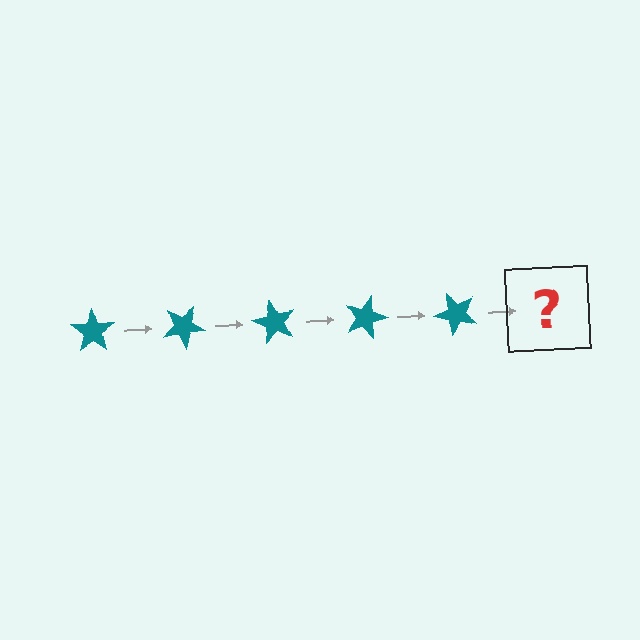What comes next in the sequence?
The next element should be a teal star rotated 150 degrees.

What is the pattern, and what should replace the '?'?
The pattern is that the star rotates 30 degrees each step. The '?' should be a teal star rotated 150 degrees.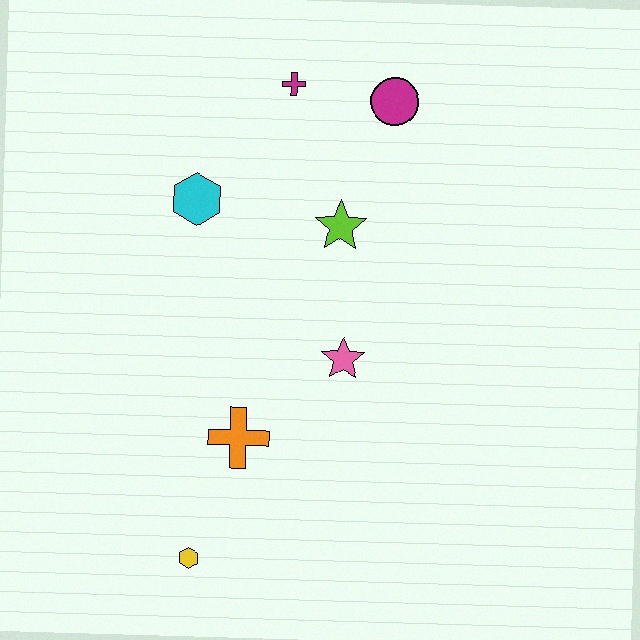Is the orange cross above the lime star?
No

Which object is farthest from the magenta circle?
The yellow hexagon is farthest from the magenta circle.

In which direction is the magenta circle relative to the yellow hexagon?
The magenta circle is above the yellow hexagon.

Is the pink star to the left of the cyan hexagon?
No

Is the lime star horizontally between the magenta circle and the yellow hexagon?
Yes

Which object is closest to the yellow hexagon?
The orange cross is closest to the yellow hexagon.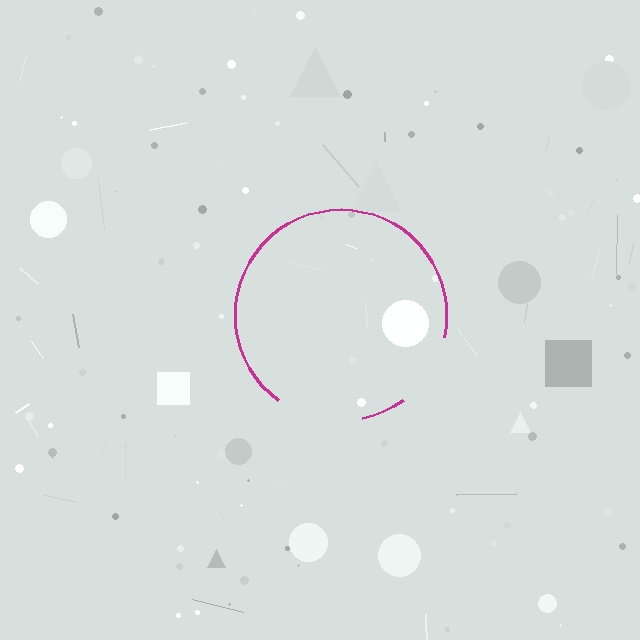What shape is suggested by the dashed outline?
The dashed outline suggests a circle.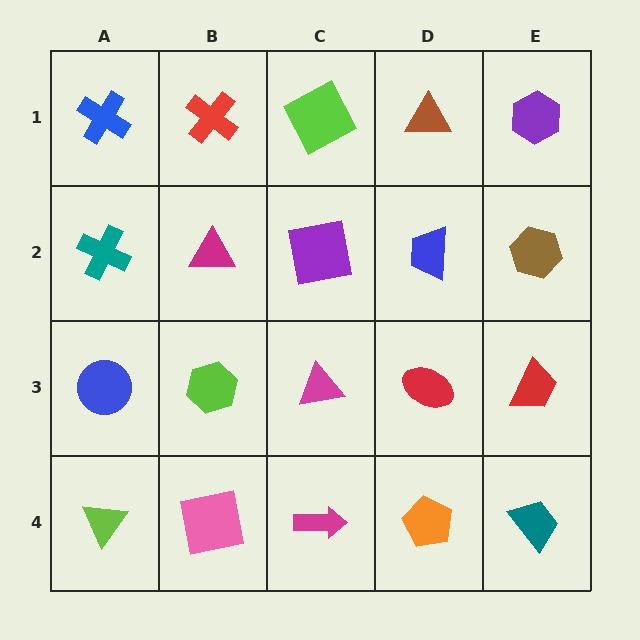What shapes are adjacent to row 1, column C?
A purple square (row 2, column C), a red cross (row 1, column B), a brown triangle (row 1, column D).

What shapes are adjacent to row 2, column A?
A blue cross (row 1, column A), a blue circle (row 3, column A), a magenta triangle (row 2, column B).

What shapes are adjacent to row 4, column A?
A blue circle (row 3, column A), a pink square (row 4, column B).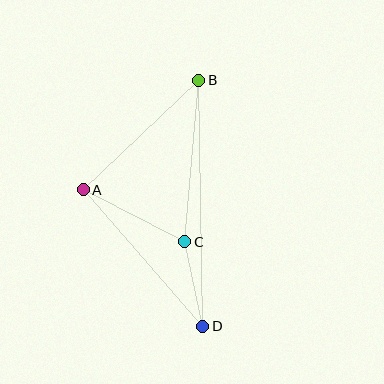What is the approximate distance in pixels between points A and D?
The distance between A and D is approximately 181 pixels.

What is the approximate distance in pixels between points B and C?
The distance between B and C is approximately 162 pixels.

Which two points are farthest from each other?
Points B and D are farthest from each other.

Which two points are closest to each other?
Points C and D are closest to each other.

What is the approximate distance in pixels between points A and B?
The distance between A and B is approximately 159 pixels.